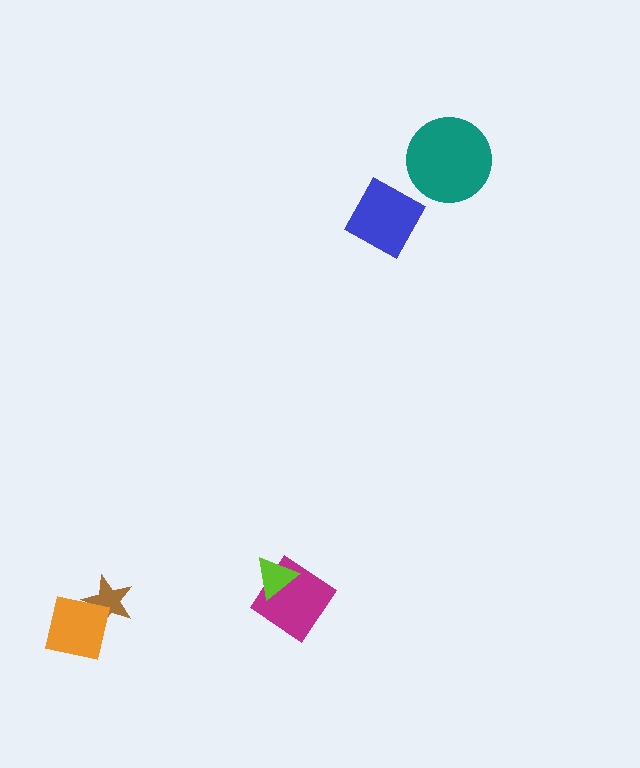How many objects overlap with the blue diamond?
0 objects overlap with the blue diamond.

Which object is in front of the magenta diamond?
The lime triangle is in front of the magenta diamond.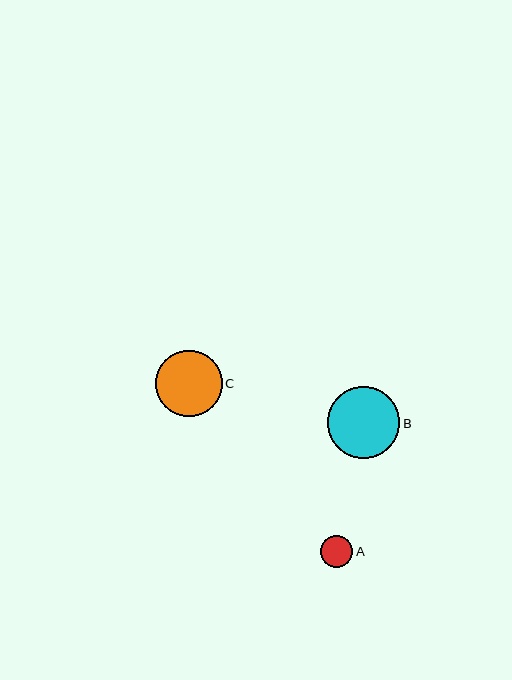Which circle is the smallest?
Circle A is the smallest with a size of approximately 32 pixels.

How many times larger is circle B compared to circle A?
Circle B is approximately 2.3 times the size of circle A.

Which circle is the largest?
Circle B is the largest with a size of approximately 72 pixels.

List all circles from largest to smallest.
From largest to smallest: B, C, A.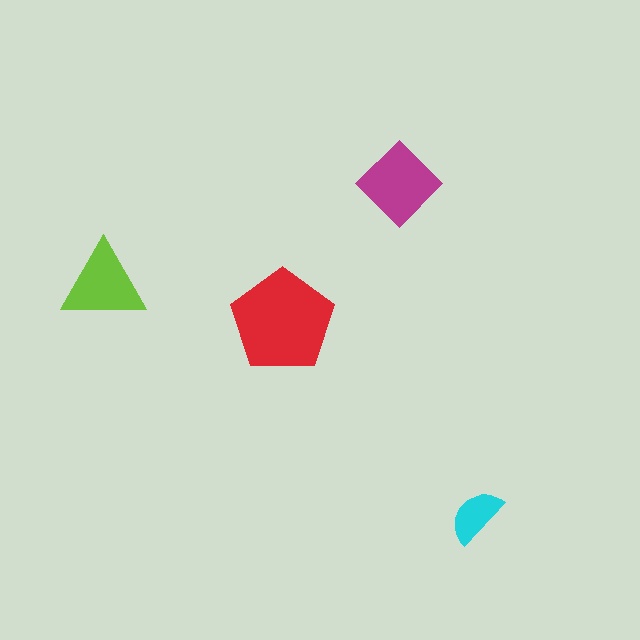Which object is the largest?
The red pentagon.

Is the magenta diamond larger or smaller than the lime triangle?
Larger.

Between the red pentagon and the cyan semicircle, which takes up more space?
The red pentagon.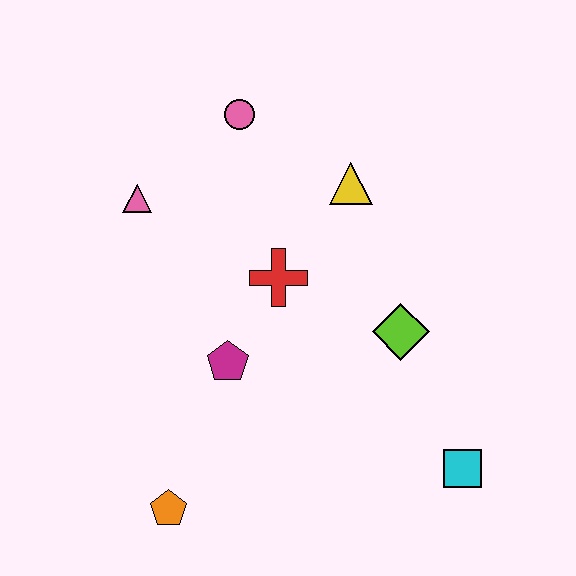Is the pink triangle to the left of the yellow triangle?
Yes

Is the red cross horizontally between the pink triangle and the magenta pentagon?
No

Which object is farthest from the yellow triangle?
The orange pentagon is farthest from the yellow triangle.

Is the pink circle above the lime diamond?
Yes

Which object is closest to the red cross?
The magenta pentagon is closest to the red cross.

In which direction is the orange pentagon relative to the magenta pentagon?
The orange pentagon is below the magenta pentagon.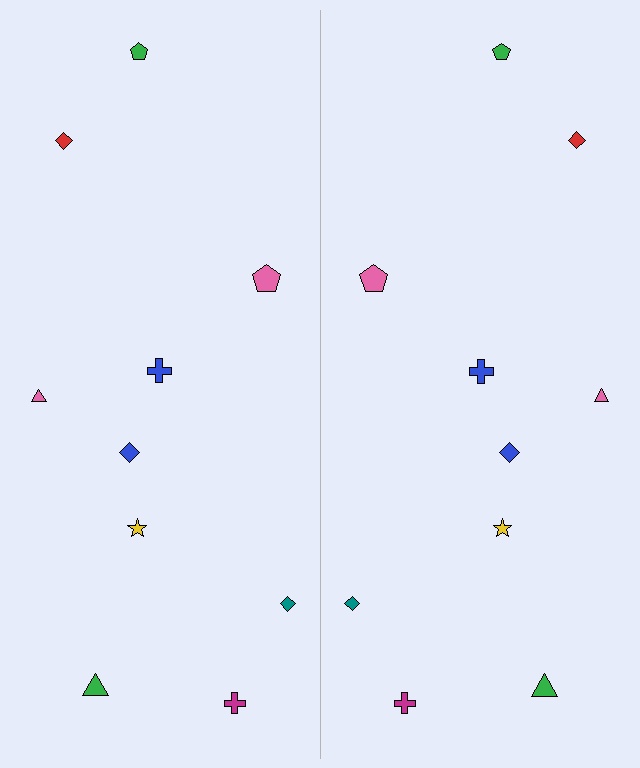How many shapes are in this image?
There are 20 shapes in this image.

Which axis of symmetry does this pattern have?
The pattern has a vertical axis of symmetry running through the center of the image.